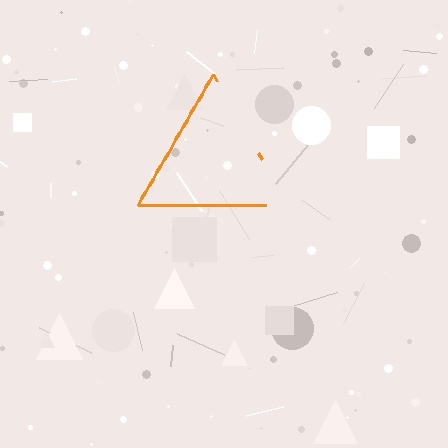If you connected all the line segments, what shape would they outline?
They would outline a triangle.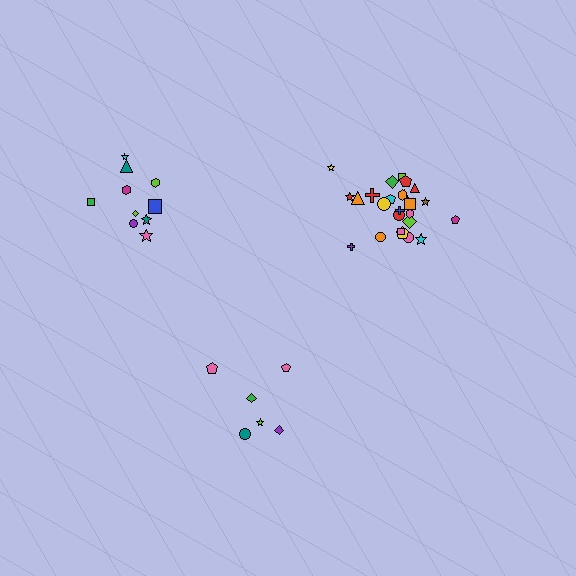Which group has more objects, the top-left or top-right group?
The top-right group.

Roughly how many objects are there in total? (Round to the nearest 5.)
Roughly 40 objects in total.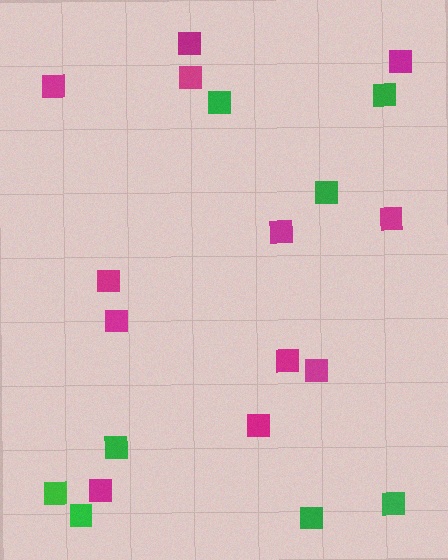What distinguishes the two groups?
There are 2 groups: one group of magenta squares (12) and one group of green squares (8).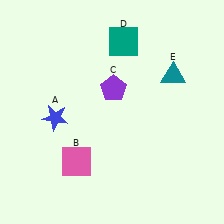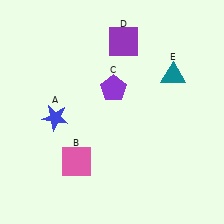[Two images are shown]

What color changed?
The square (D) changed from teal in Image 1 to purple in Image 2.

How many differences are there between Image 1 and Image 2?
There is 1 difference between the two images.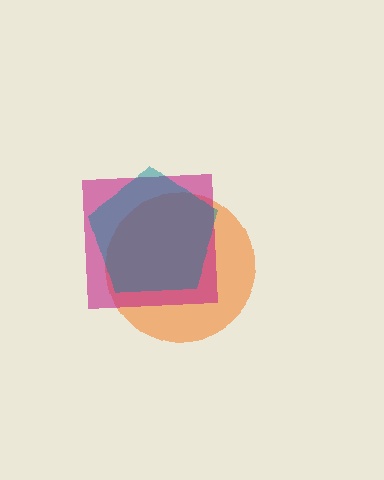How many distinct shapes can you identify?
There are 3 distinct shapes: an orange circle, a magenta square, a teal pentagon.